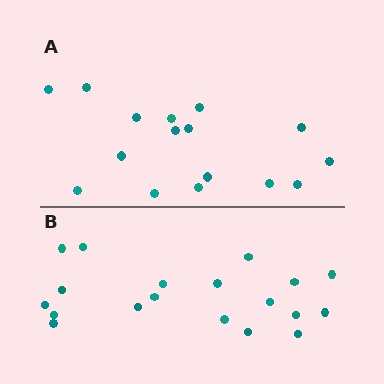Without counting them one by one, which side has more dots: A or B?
Region B (the bottom region) has more dots.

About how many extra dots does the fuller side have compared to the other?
Region B has just a few more — roughly 2 or 3 more dots than region A.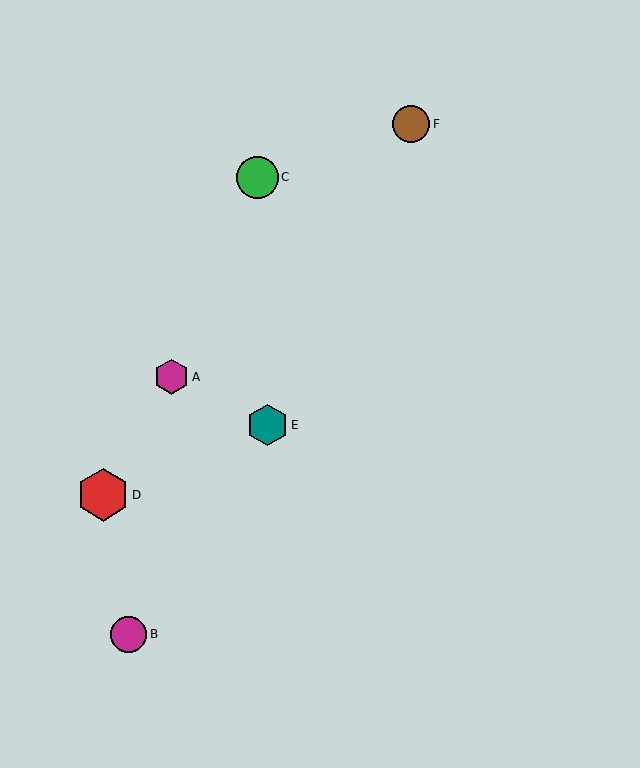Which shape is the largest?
The red hexagon (labeled D) is the largest.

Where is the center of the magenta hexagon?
The center of the magenta hexagon is at (172, 377).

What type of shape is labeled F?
Shape F is a brown circle.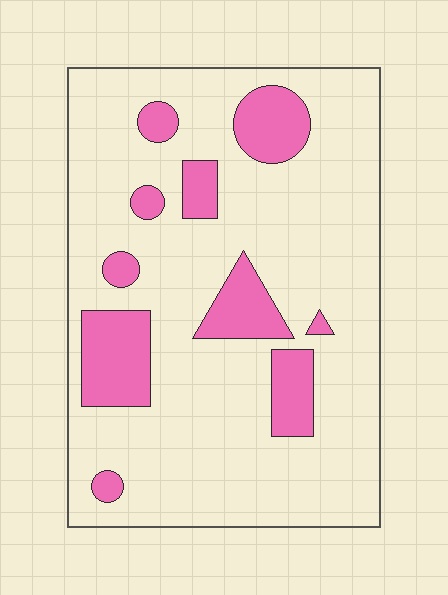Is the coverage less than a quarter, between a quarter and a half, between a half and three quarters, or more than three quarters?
Less than a quarter.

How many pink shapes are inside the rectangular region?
10.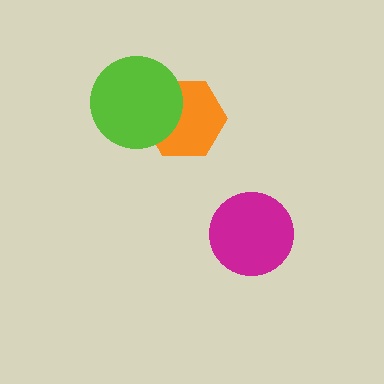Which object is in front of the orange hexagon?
The lime circle is in front of the orange hexagon.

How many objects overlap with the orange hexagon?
1 object overlaps with the orange hexagon.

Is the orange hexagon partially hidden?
Yes, it is partially covered by another shape.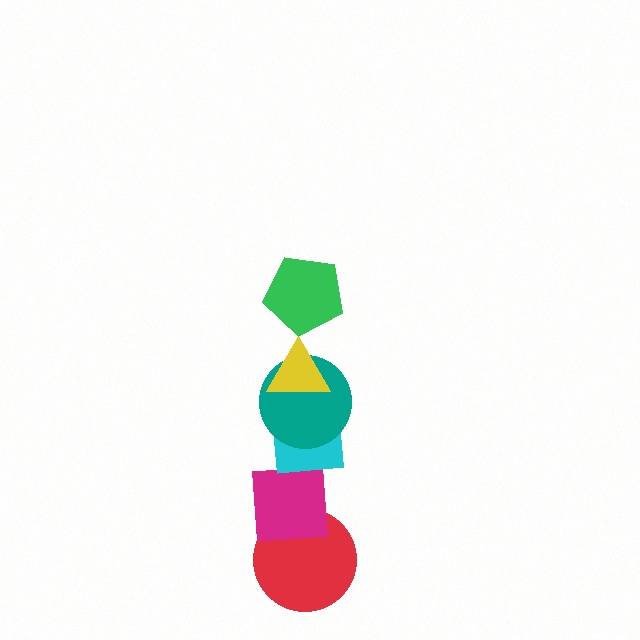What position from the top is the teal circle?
The teal circle is 3rd from the top.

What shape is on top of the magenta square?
The cyan square is on top of the magenta square.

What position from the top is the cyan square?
The cyan square is 4th from the top.